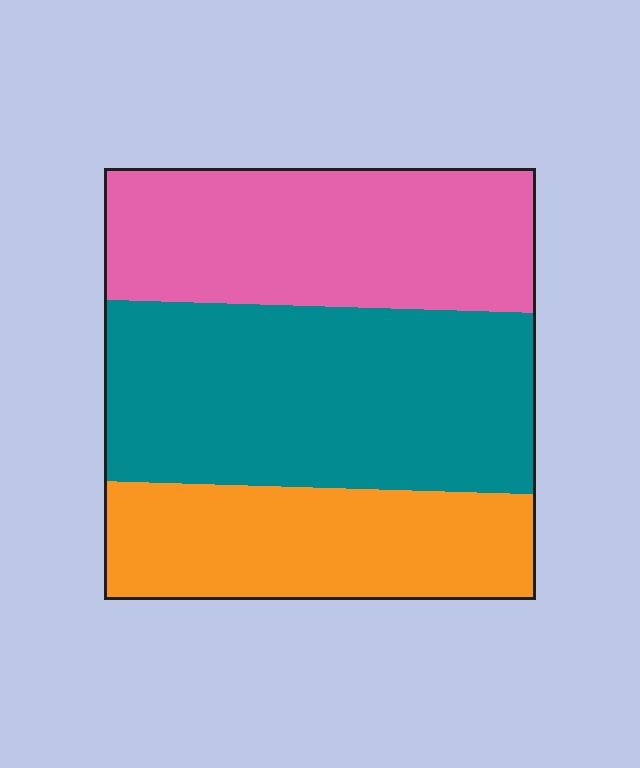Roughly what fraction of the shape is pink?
Pink takes up between a sixth and a third of the shape.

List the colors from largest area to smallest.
From largest to smallest: teal, pink, orange.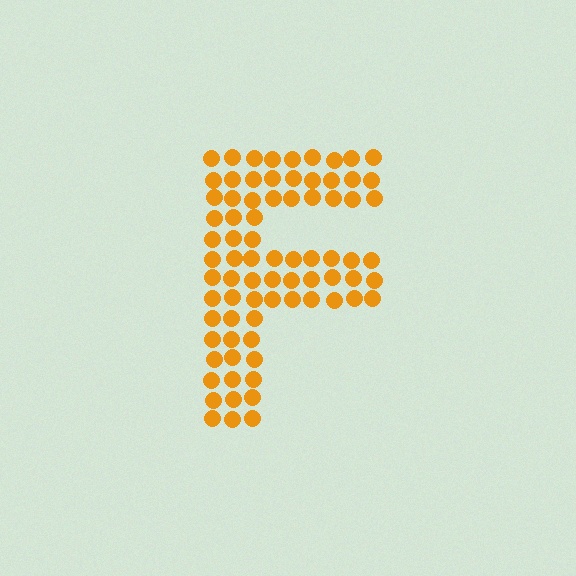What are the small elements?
The small elements are circles.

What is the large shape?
The large shape is the letter F.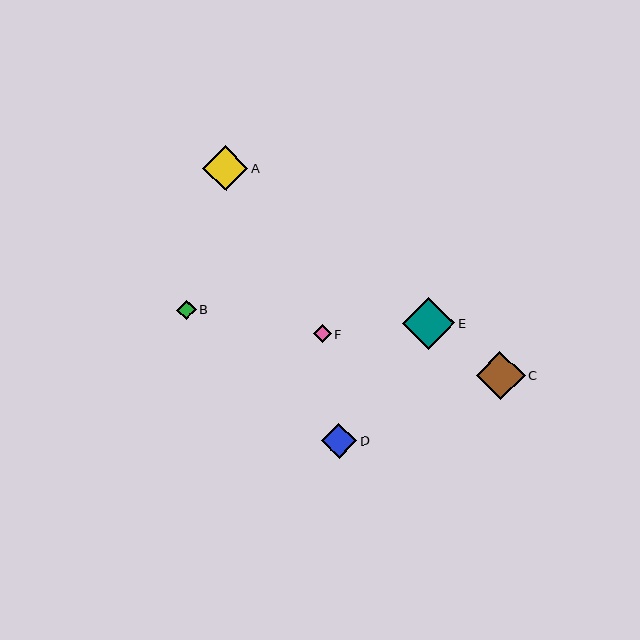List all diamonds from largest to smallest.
From largest to smallest: E, C, A, D, B, F.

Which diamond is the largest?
Diamond E is the largest with a size of approximately 52 pixels.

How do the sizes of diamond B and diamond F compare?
Diamond B and diamond F are approximately the same size.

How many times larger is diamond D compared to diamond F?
Diamond D is approximately 2.0 times the size of diamond F.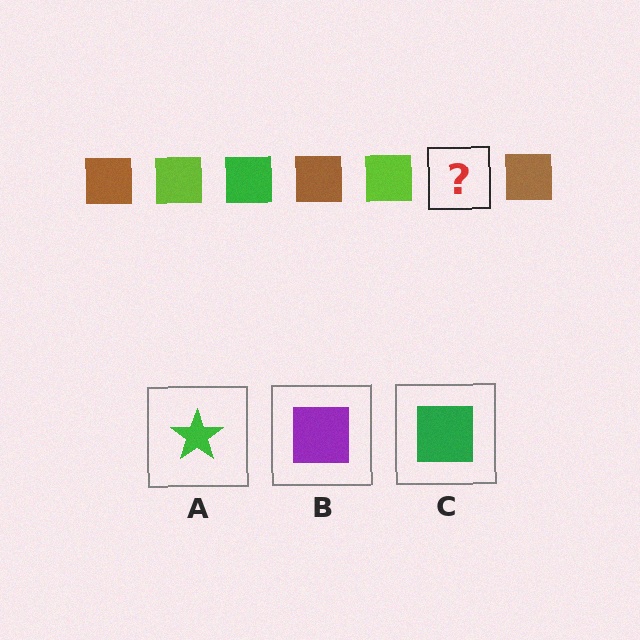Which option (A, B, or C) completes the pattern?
C.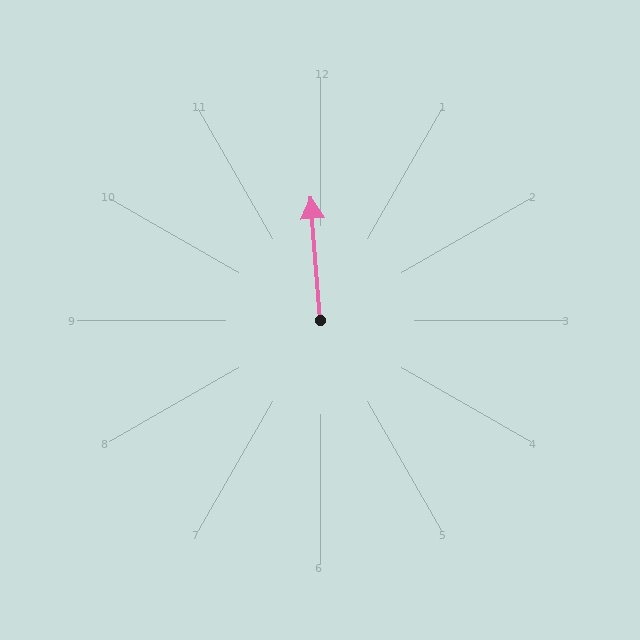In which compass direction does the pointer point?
North.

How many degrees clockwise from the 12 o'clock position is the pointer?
Approximately 356 degrees.